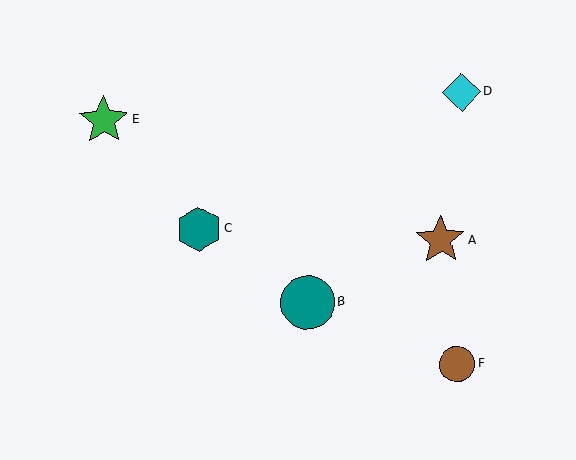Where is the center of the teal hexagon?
The center of the teal hexagon is at (199, 229).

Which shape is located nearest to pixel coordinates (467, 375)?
The brown circle (labeled F) at (457, 364) is nearest to that location.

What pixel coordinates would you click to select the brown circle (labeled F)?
Click at (457, 364) to select the brown circle F.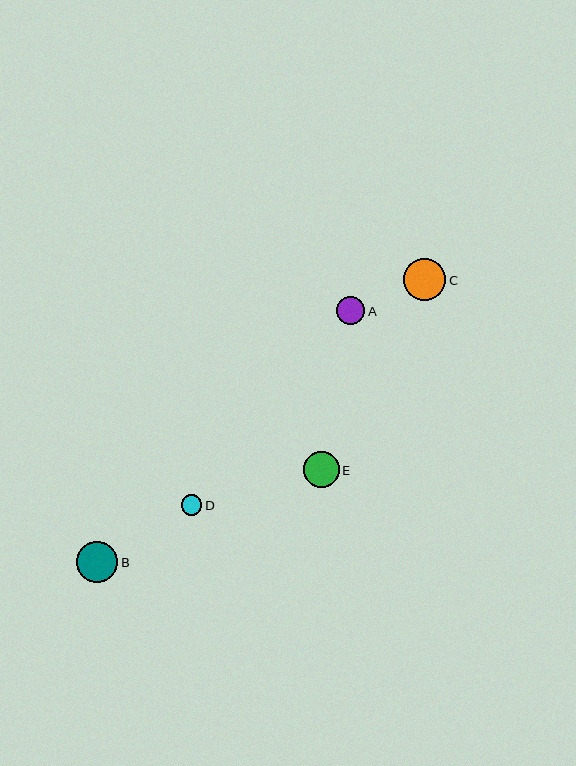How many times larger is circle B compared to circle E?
Circle B is approximately 1.2 times the size of circle E.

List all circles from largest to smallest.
From largest to smallest: C, B, E, A, D.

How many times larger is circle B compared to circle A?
Circle B is approximately 1.5 times the size of circle A.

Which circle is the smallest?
Circle D is the smallest with a size of approximately 21 pixels.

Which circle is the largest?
Circle C is the largest with a size of approximately 42 pixels.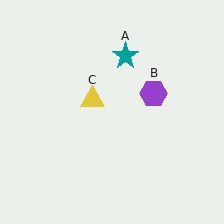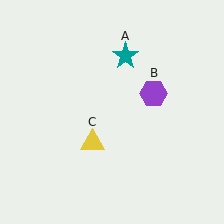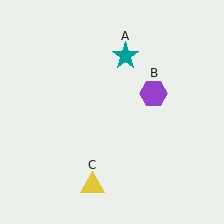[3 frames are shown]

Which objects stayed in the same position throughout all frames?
Teal star (object A) and purple hexagon (object B) remained stationary.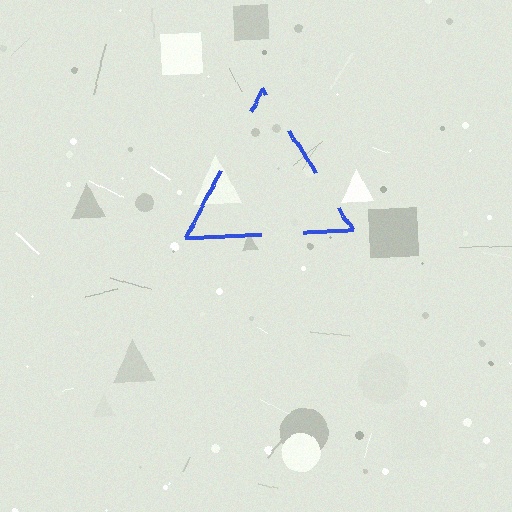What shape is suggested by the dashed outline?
The dashed outline suggests a triangle.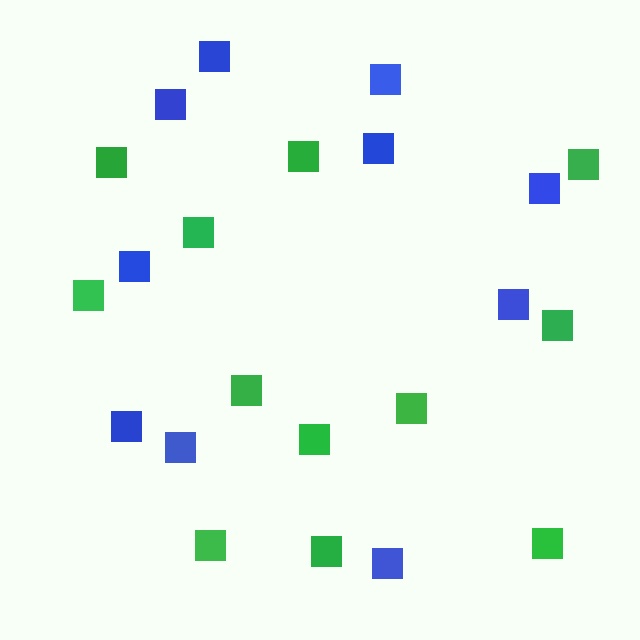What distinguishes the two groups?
There are 2 groups: one group of blue squares (10) and one group of green squares (12).